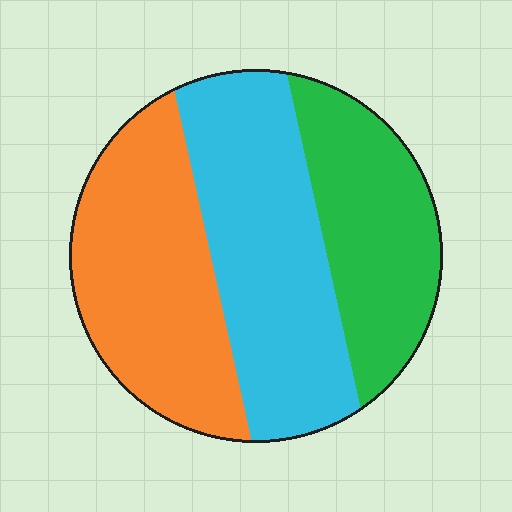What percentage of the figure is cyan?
Cyan covers about 40% of the figure.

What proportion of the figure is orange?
Orange takes up about one third (1/3) of the figure.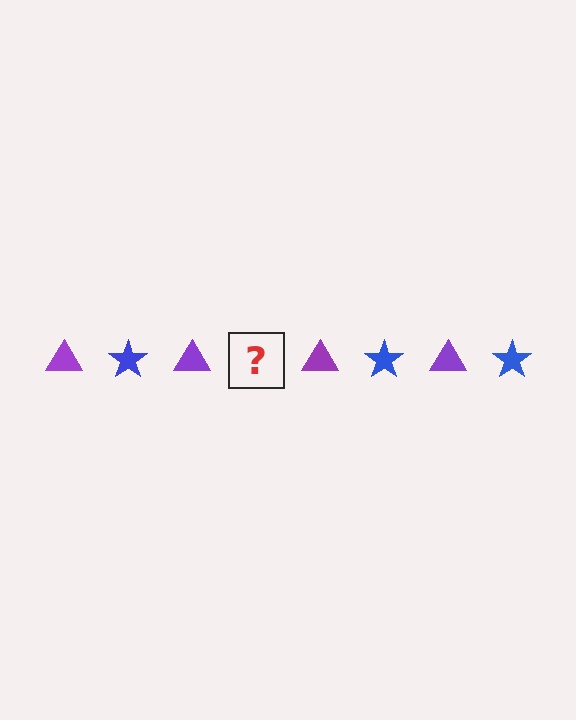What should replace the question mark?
The question mark should be replaced with a blue star.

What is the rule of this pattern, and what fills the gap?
The rule is that the pattern alternates between purple triangle and blue star. The gap should be filled with a blue star.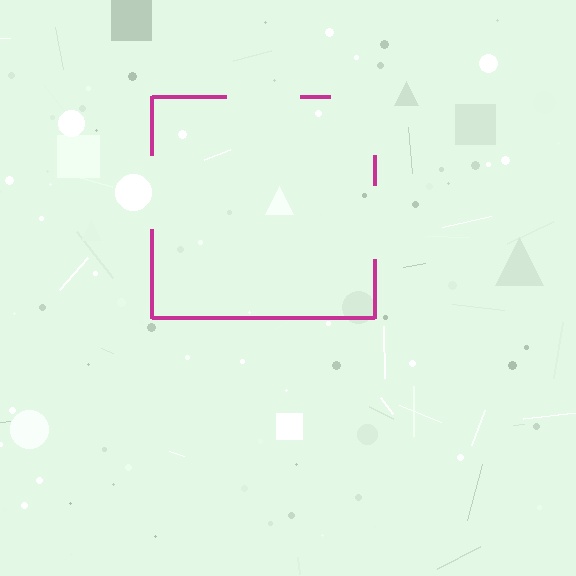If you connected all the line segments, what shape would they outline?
They would outline a square.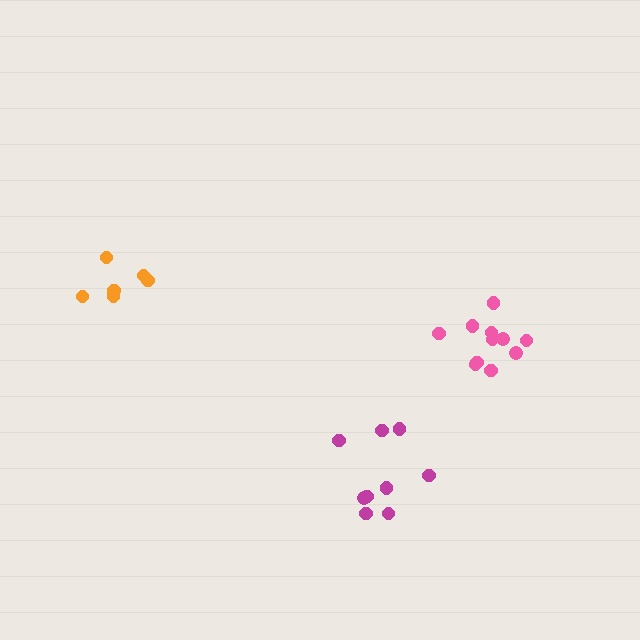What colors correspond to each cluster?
The clusters are colored: pink, magenta, orange.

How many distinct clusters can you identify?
There are 3 distinct clusters.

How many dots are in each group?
Group 1: 11 dots, Group 2: 9 dots, Group 3: 6 dots (26 total).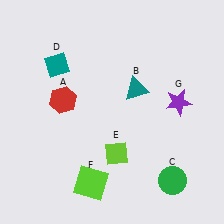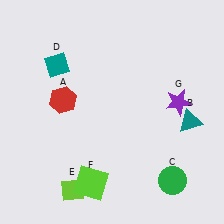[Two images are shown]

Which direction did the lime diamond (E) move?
The lime diamond (E) moved left.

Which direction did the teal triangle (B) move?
The teal triangle (B) moved right.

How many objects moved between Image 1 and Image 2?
2 objects moved between the two images.